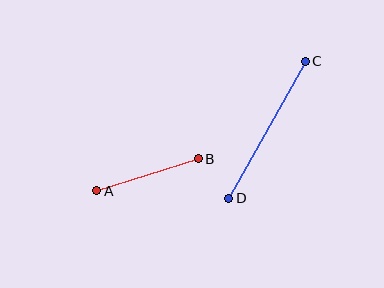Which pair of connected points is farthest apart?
Points C and D are farthest apart.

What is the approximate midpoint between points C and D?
The midpoint is at approximately (267, 130) pixels.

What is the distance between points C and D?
The distance is approximately 157 pixels.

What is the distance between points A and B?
The distance is approximately 106 pixels.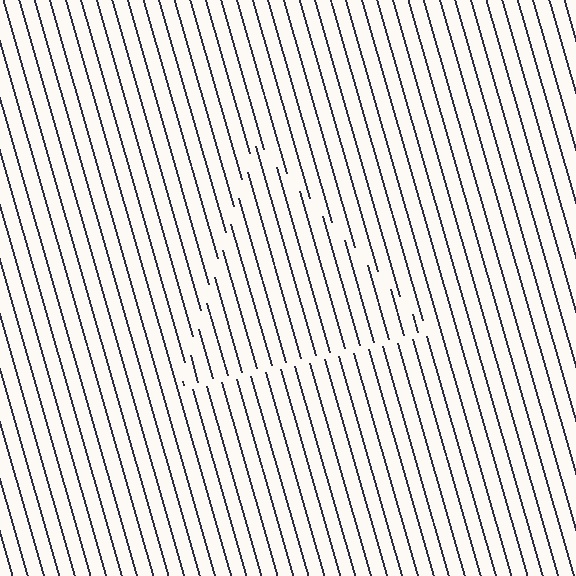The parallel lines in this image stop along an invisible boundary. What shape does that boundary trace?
An illusory triangle. The interior of the shape contains the same grating, shifted by half a period — the contour is defined by the phase discontinuity where line-ends from the inner and outer gratings abut.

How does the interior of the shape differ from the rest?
The interior of the shape contains the same grating, shifted by half a period — the contour is defined by the phase discontinuity where line-ends from the inner and outer gratings abut.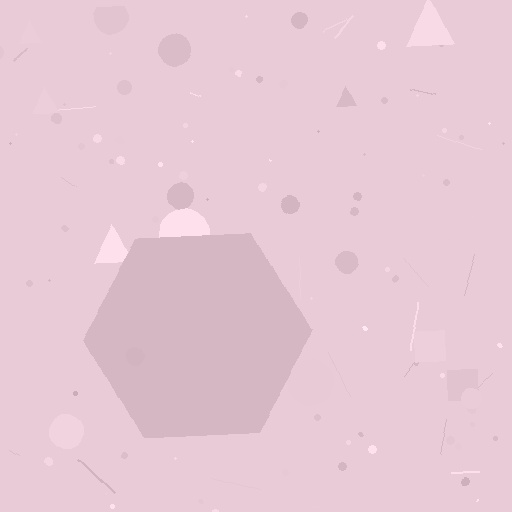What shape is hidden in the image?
A hexagon is hidden in the image.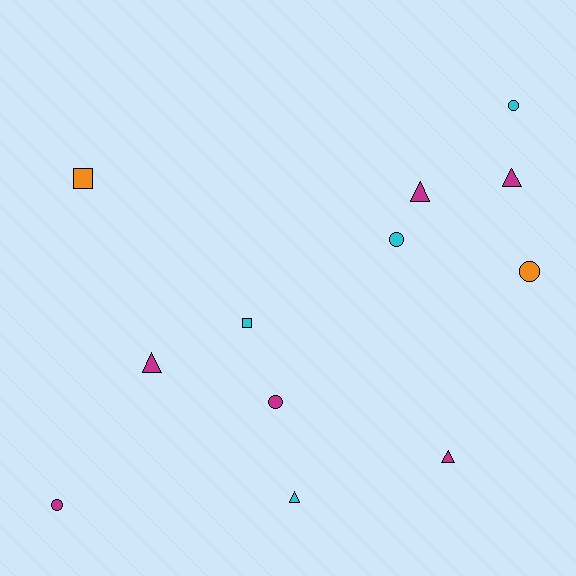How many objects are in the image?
There are 12 objects.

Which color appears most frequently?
Magenta, with 6 objects.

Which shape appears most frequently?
Triangle, with 5 objects.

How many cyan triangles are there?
There is 1 cyan triangle.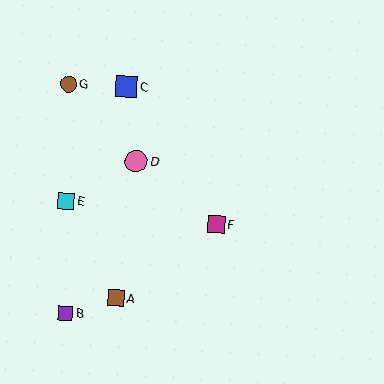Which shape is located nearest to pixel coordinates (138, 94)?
The blue square (labeled C) at (126, 87) is nearest to that location.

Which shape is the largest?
The pink circle (labeled D) is the largest.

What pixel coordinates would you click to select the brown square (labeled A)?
Click at (116, 298) to select the brown square A.